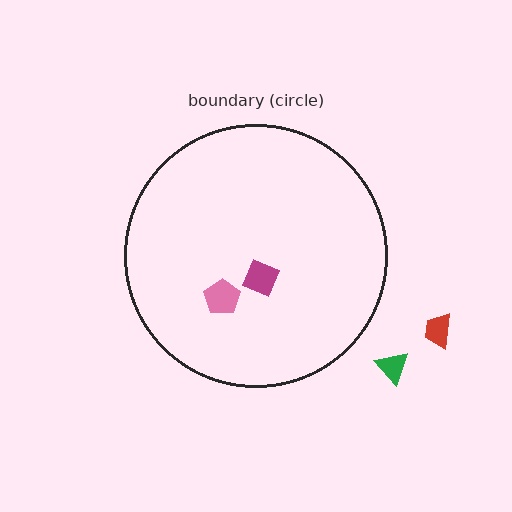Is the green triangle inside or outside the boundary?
Outside.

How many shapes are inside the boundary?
2 inside, 2 outside.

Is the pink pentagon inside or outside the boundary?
Inside.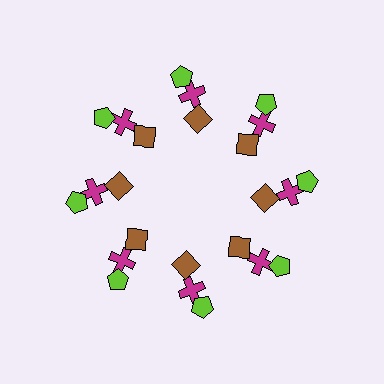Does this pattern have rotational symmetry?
Yes, this pattern has 8-fold rotational symmetry. It looks the same after rotating 45 degrees around the center.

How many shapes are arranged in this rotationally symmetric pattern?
There are 24 shapes, arranged in 8 groups of 3.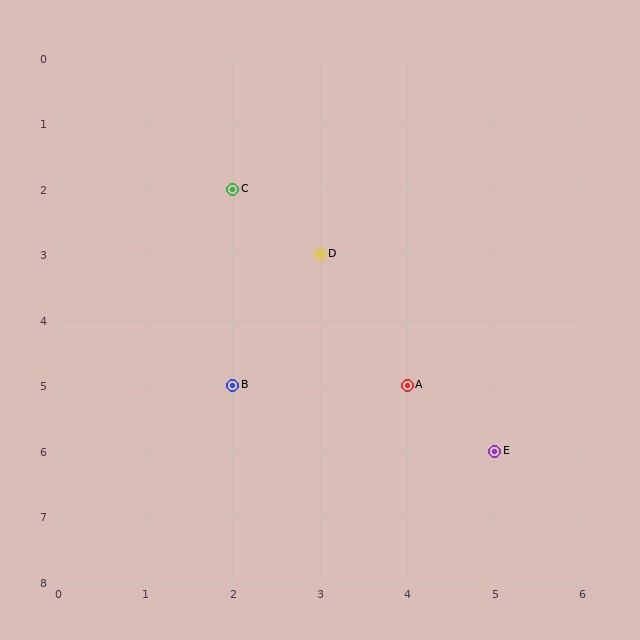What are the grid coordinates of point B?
Point B is at grid coordinates (2, 5).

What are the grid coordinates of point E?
Point E is at grid coordinates (5, 6).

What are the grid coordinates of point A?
Point A is at grid coordinates (4, 5).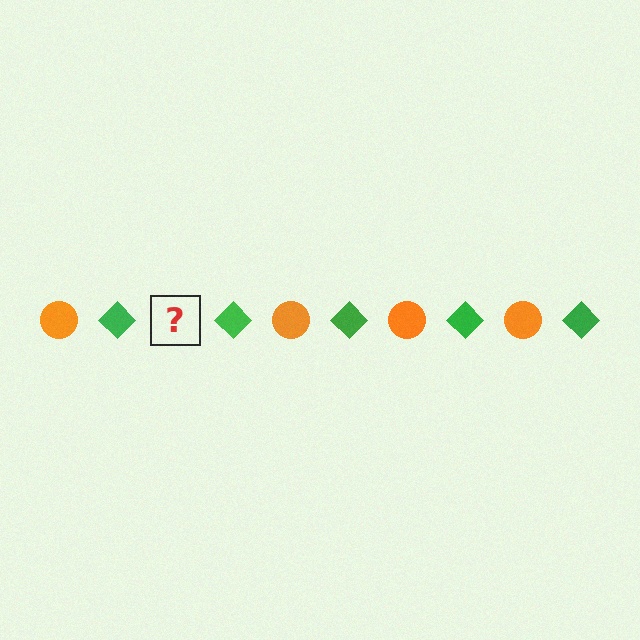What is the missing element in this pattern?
The missing element is an orange circle.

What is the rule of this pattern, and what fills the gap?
The rule is that the pattern alternates between orange circle and green diamond. The gap should be filled with an orange circle.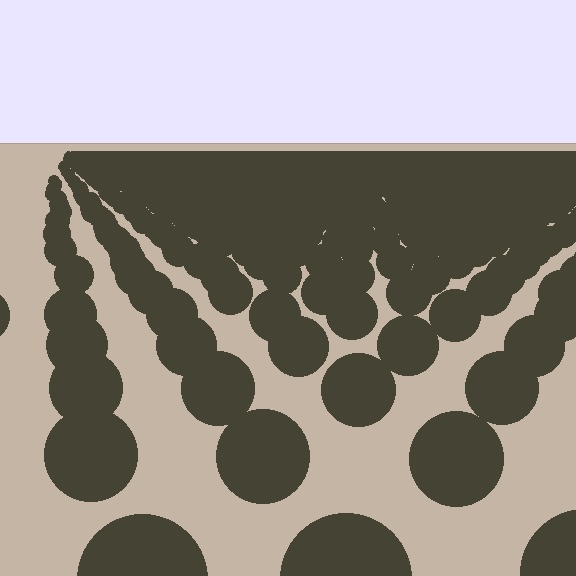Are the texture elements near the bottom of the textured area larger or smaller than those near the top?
Larger. Near the bottom, elements are closer to the viewer and appear at a bigger on-screen size.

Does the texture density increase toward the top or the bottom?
Density increases toward the top.